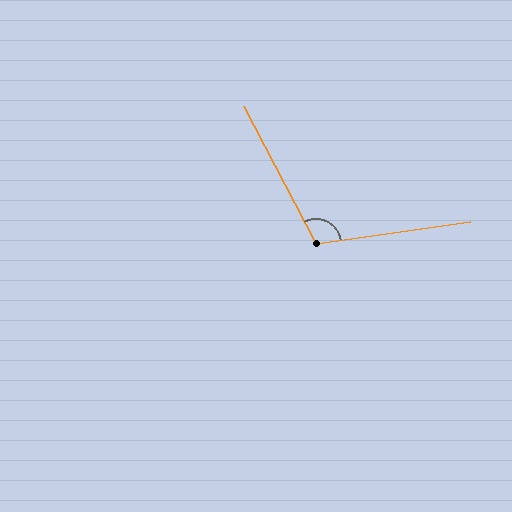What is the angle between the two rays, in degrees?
Approximately 109 degrees.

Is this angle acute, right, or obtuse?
It is obtuse.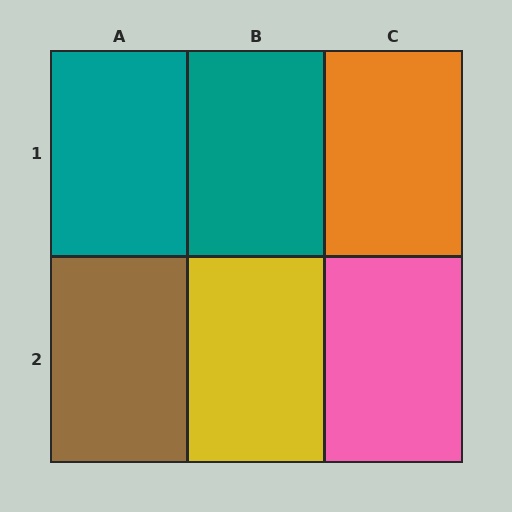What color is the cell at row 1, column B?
Teal.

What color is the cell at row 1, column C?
Orange.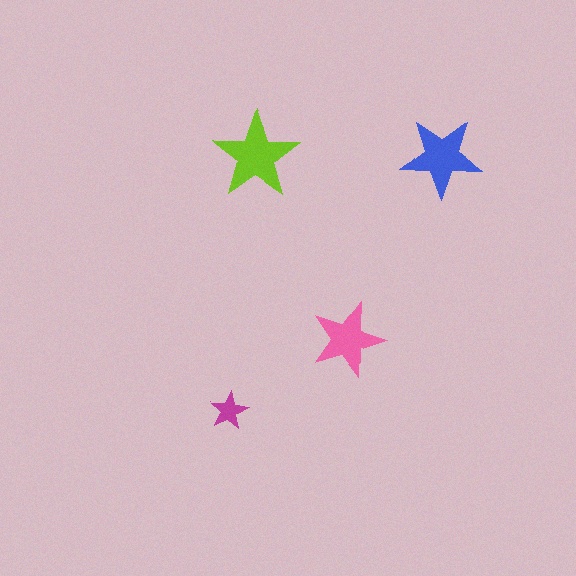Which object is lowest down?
The magenta star is bottommost.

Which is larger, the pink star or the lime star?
The lime one.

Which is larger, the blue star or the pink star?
The blue one.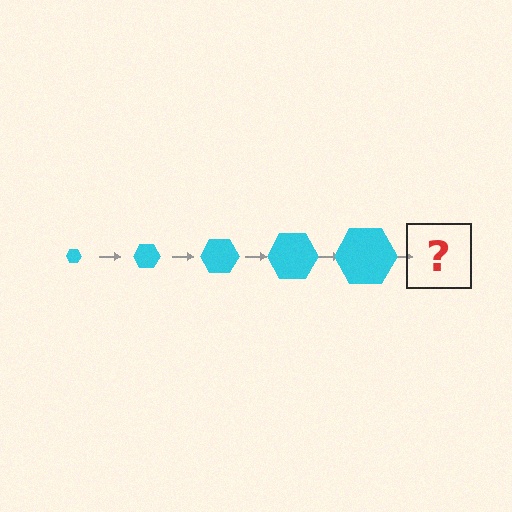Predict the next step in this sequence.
The next step is a cyan hexagon, larger than the previous one.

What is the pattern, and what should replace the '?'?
The pattern is that the hexagon gets progressively larger each step. The '?' should be a cyan hexagon, larger than the previous one.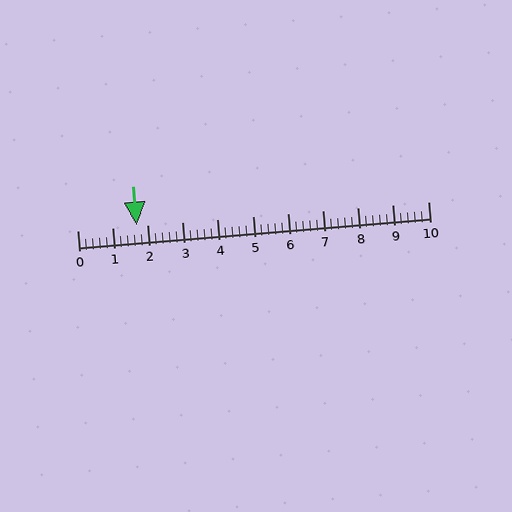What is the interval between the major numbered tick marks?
The major tick marks are spaced 1 units apart.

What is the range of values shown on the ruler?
The ruler shows values from 0 to 10.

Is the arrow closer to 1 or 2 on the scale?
The arrow is closer to 2.